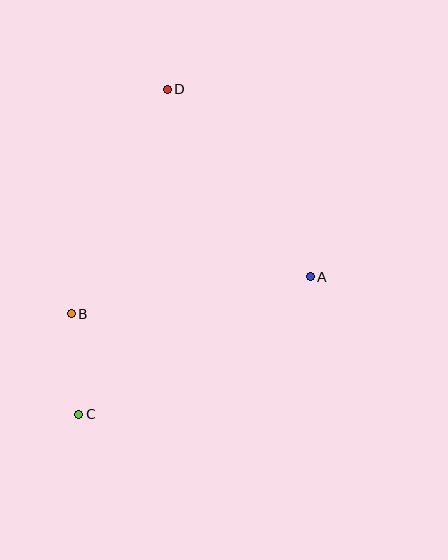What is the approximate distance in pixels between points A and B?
The distance between A and B is approximately 242 pixels.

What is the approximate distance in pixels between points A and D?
The distance between A and D is approximately 236 pixels.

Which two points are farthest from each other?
Points C and D are farthest from each other.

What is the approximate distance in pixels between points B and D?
The distance between B and D is approximately 244 pixels.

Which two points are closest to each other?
Points B and C are closest to each other.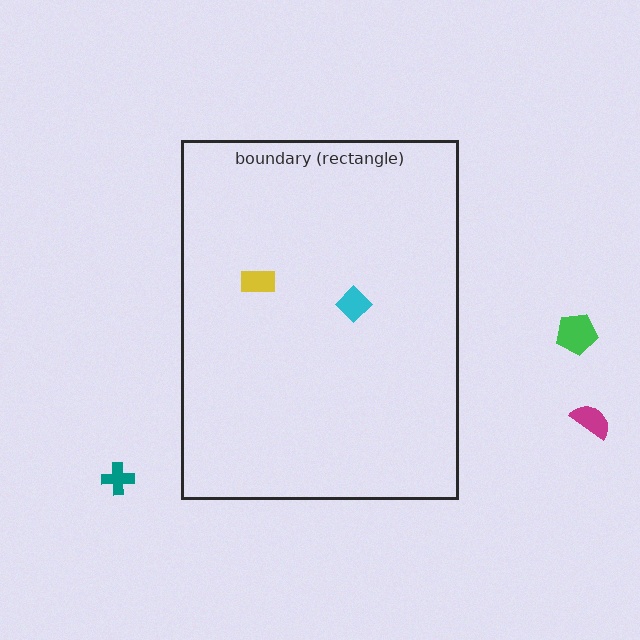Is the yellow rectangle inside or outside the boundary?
Inside.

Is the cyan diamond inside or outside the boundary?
Inside.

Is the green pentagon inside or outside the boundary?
Outside.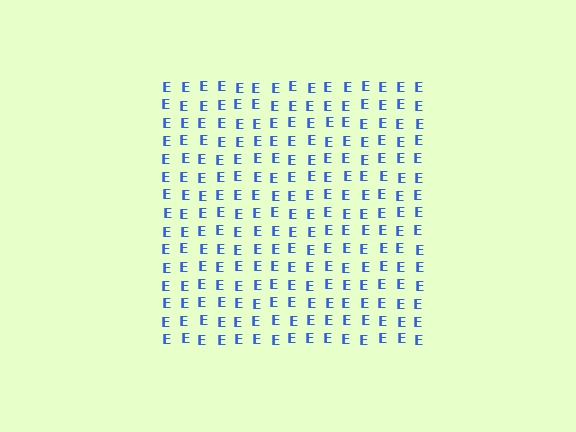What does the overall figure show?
The overall figure shows a square.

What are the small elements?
The small elements are letter E's.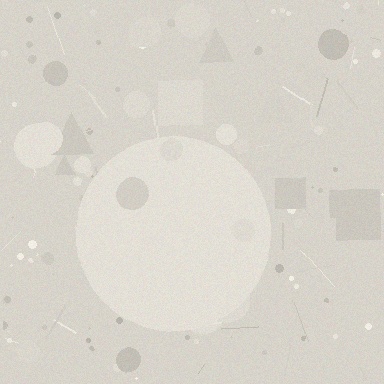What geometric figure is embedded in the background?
A circle is embedded in the background.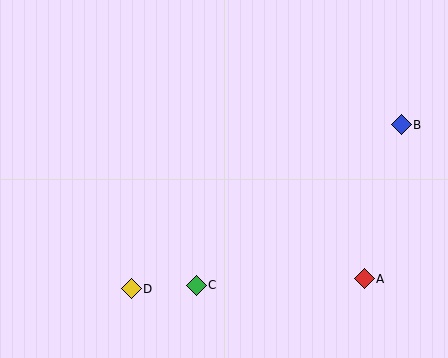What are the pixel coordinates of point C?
Point C is at (196, 285).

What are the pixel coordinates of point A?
Point A is at (364, 279).